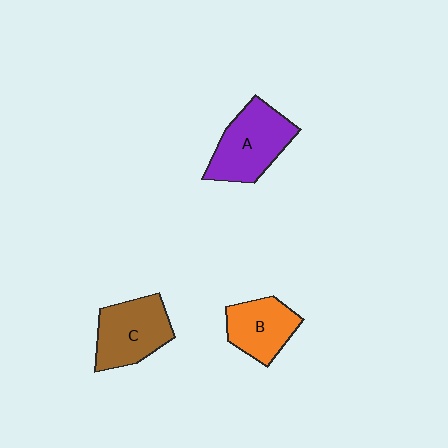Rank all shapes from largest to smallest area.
From largest to smallest: A (purple), C (brown), B (orange).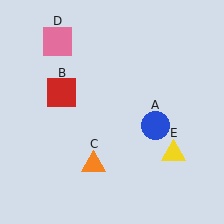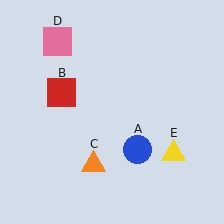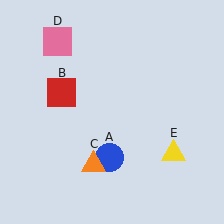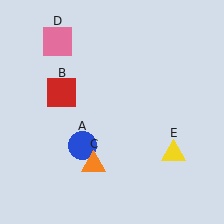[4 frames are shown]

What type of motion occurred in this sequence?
The blue circle (object A) rotated clockwise around the center of the scene.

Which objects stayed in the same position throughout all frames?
Red square (object B) and orange triangle (object C) and pink square (object D) and yellow triangle (object E) remained stationary.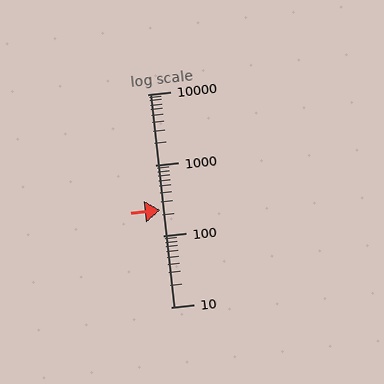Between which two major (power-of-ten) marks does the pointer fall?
The pointer is between 100 and 1000.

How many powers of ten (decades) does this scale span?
The scale spans 3 decades, from 10 to 10000.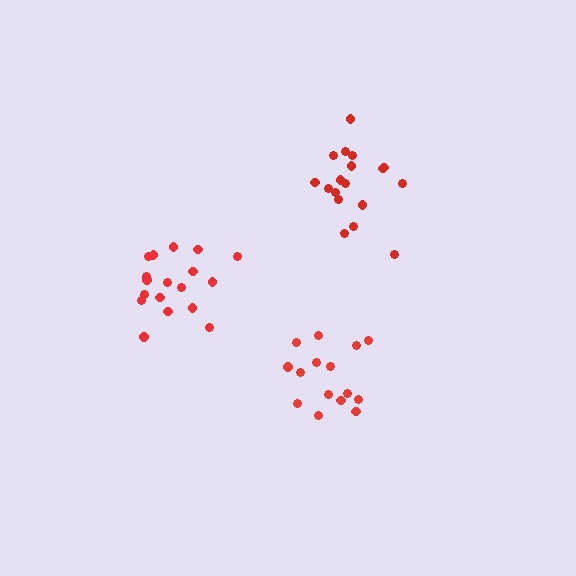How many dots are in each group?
Group 1: 18 dots, Group 2: 18 dots, Group 3: 15 dots (51 total).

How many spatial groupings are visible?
There are 3 spatial groupings.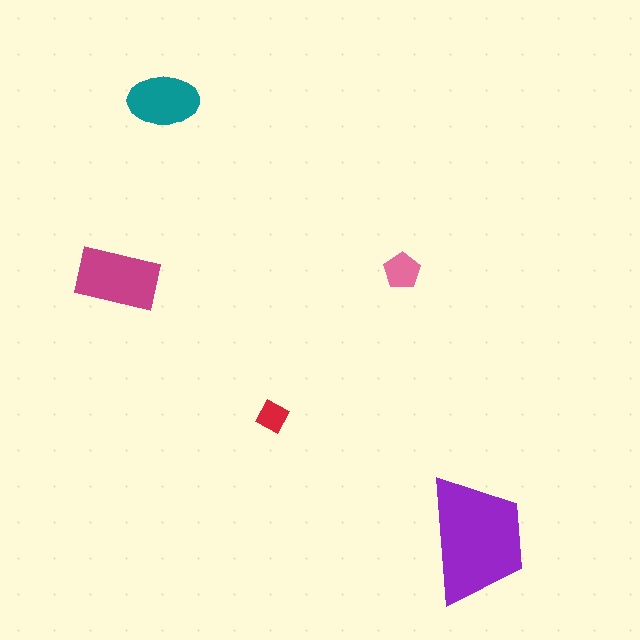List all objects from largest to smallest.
The purple trapezoid, the magenta rectangle, the teal ellipse, the pink pentagon, the red square.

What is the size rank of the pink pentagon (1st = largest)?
4th.